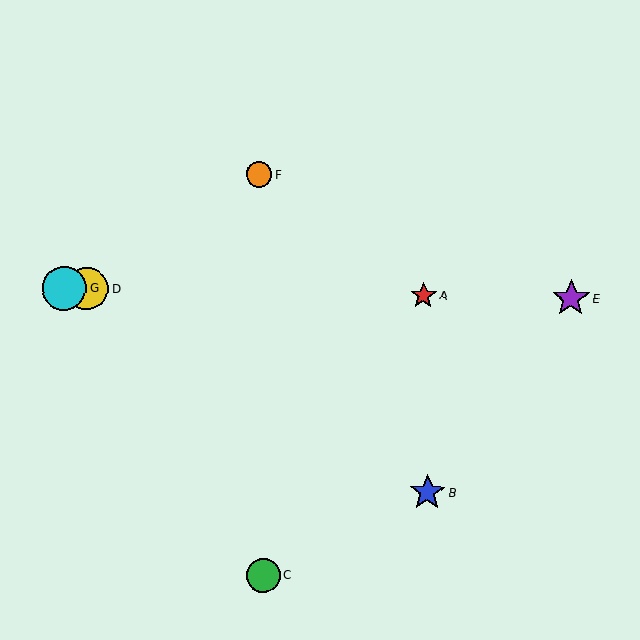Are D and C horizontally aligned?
No, D is at y≈289 and C is at y≈575.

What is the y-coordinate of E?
Object E is at y≈299.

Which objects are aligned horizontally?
Objects A, D, E, G are aligned horizontally.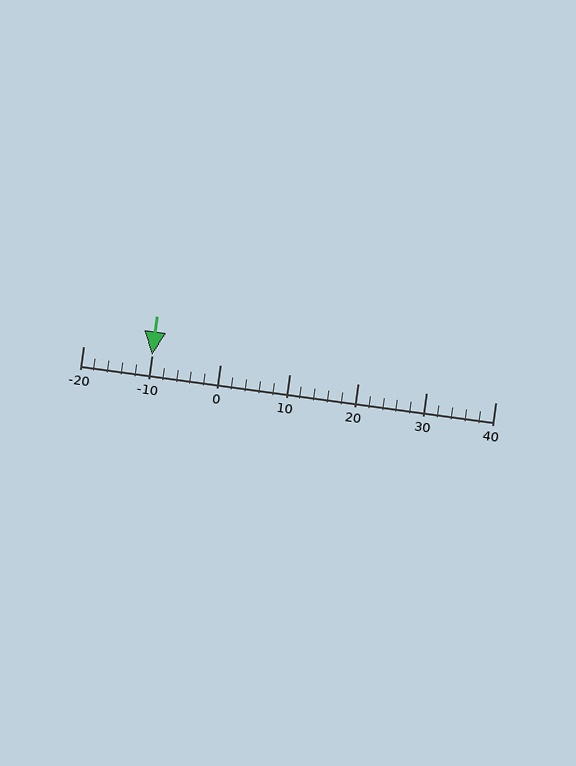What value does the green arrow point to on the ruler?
The green arrow points to approximately -10.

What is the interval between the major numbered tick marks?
The major tick marks are spaced 10 units apart.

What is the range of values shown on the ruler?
The ruler shows values from -20 to 40.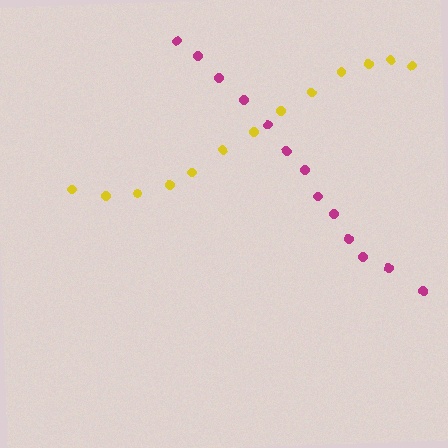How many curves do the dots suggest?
There are 2 distinct paths.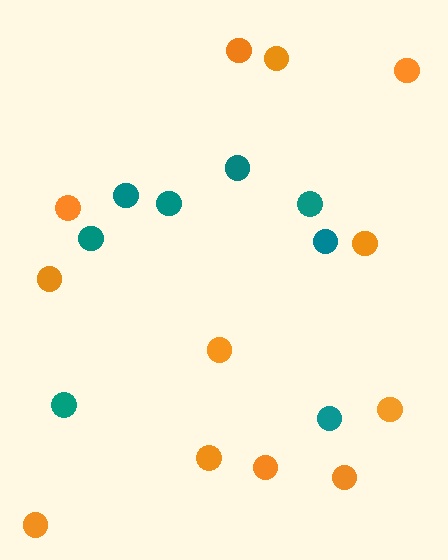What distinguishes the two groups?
There are 2 groups: one group of teal circles (8) and one group of orange circles (12).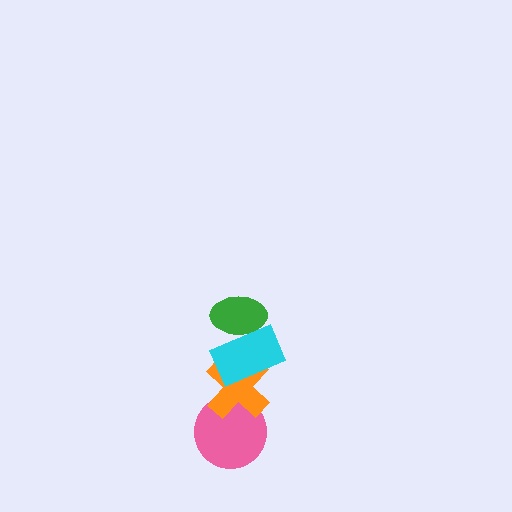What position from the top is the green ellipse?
The green ellipse is 1st from the top.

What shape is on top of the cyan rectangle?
The green ellipse is on top of the cyan rectangle.